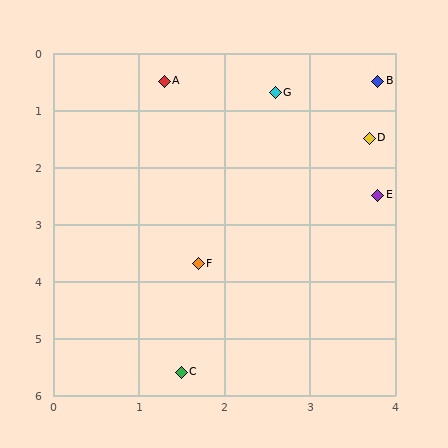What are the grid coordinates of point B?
Point B is at approximately (3.8, 0.5).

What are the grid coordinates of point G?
Point G is at approximately (2.6, 0.7).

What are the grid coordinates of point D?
Point D is at approximately (3.7, 1.5).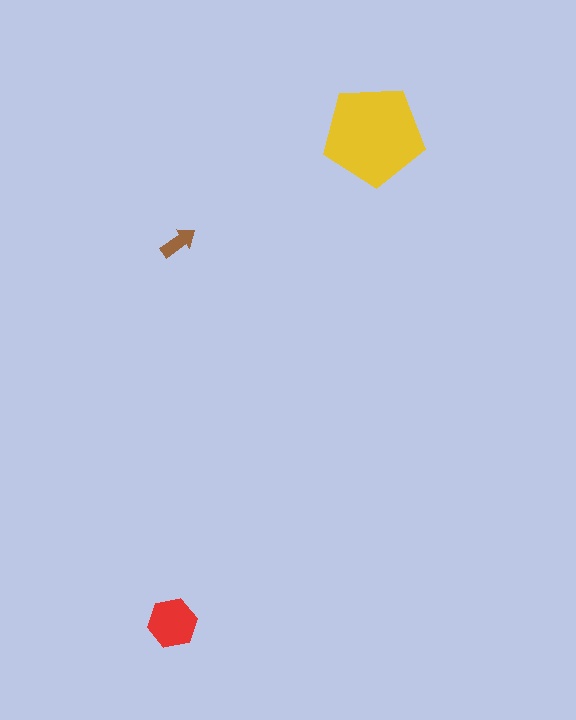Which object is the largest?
The yellow pentagon.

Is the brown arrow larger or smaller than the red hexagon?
Smaller.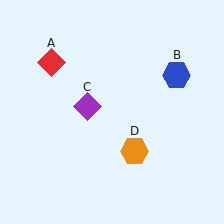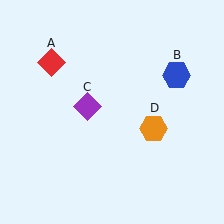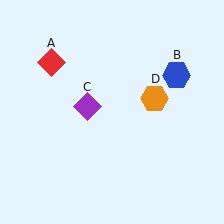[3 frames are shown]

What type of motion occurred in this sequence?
The orange hexagon (object D) rotated counterclockwise around the center of the scene.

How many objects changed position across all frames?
1 object changed position: orange hexagon (object D).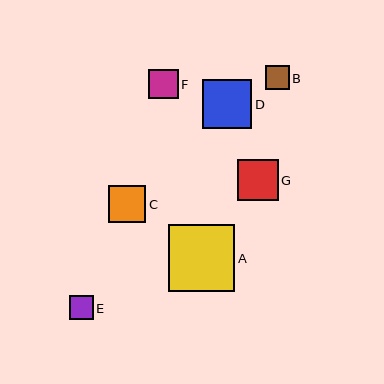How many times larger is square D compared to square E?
Square D is approximately 2.1 times the size of square E.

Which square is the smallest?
Square B is the smallest with a size of approximately 24 pixels.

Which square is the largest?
Square A is the largest with a size of approximately 67 pixels.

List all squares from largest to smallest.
From largest to smallest: A, D, G, C, F, E, B.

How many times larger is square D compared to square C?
Square D is approximately 1.3 times the size of square C.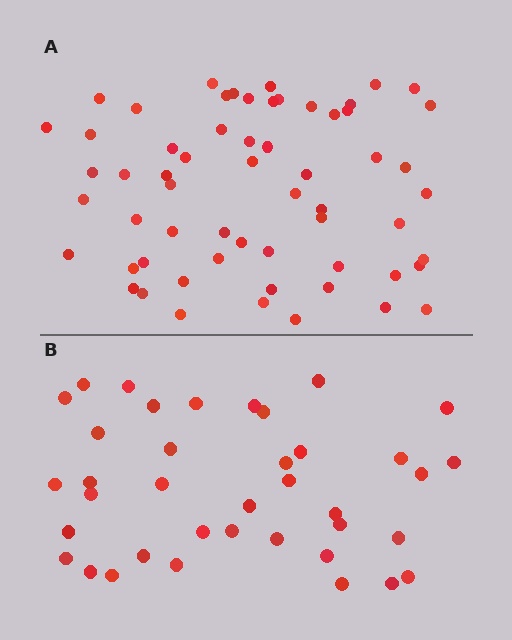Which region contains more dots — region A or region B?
Region A (the top region) has more dots.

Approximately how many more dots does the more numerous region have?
Region A has approximately 20 more dots than region B.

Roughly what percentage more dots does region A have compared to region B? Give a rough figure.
About 60% more.